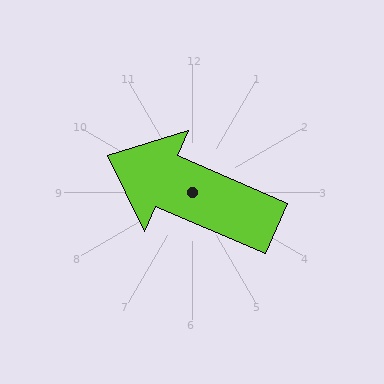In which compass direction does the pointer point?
Northwest.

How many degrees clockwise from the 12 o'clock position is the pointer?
Approximately 293 degrees.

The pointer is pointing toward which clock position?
Roughly 10 o'clock.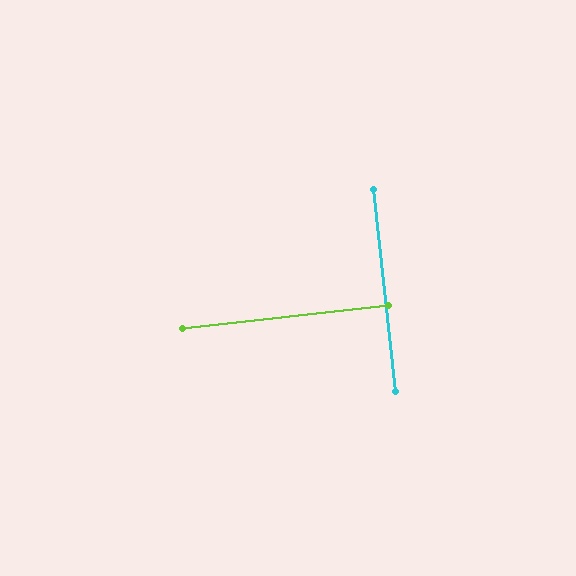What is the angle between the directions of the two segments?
Approximately 90 degrees.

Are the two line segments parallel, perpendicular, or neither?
Perpendicular — they meet at approximately 90°.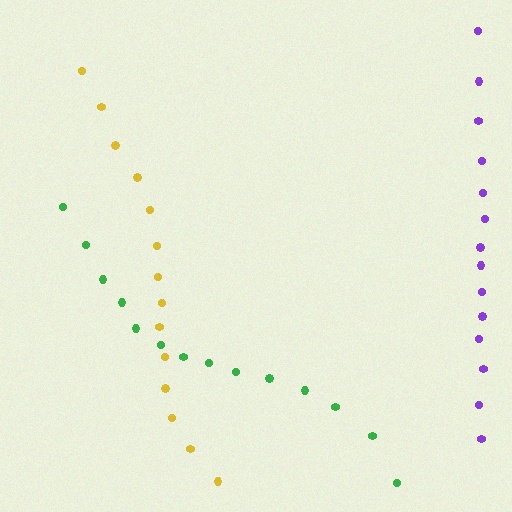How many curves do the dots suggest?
There are 3 distinct paths.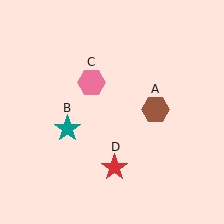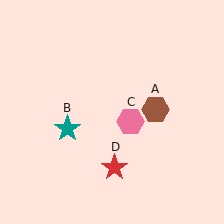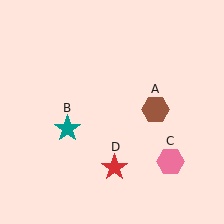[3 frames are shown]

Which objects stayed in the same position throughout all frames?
Brown hexagon (object A) and teal star (object B) and red star (object D) remained stationary.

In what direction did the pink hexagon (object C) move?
The pink hexagon (object C) moved down and to the right.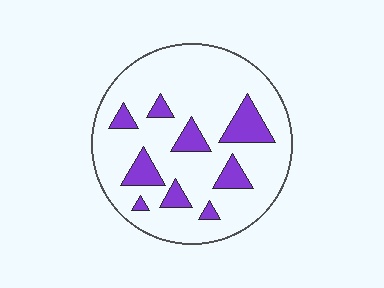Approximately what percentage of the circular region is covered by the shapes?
Approximately 20%.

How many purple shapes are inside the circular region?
9.